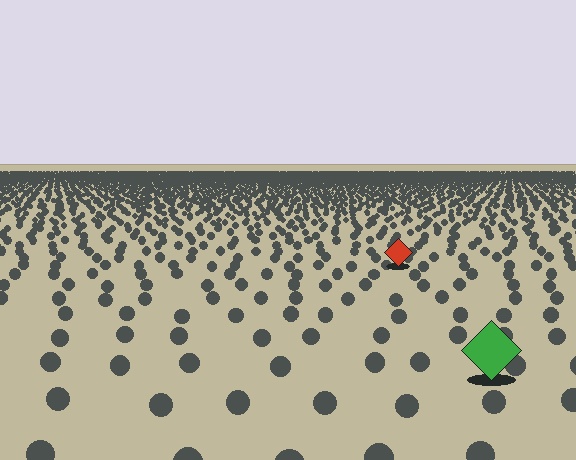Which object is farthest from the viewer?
The red diamond is farthest from the viewer. It appears smaller and the ground texture around it is denser.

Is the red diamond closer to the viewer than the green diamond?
No. The green diamond is closer — you can tell from the texture gradient: the ground texture is coarser near it.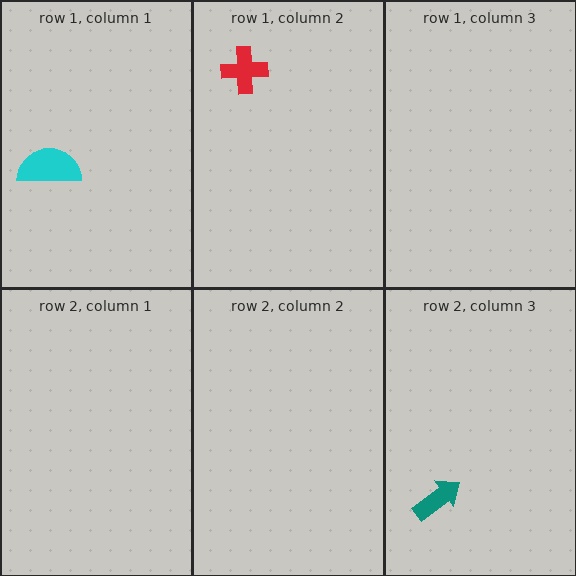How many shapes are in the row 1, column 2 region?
1.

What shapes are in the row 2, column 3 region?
The teal arrow.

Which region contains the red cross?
The row 1, column 2 region.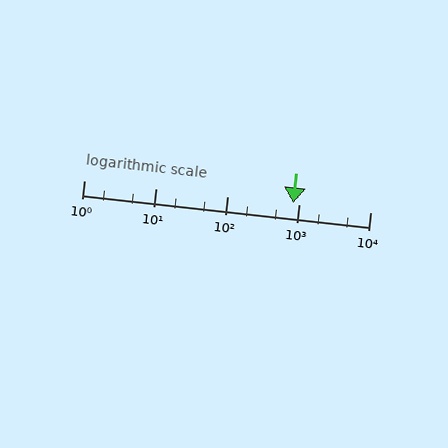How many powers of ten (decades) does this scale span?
The scale spans 4 decades, from 1 to 10000.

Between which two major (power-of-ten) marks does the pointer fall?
The pointer is between 100 and 1000.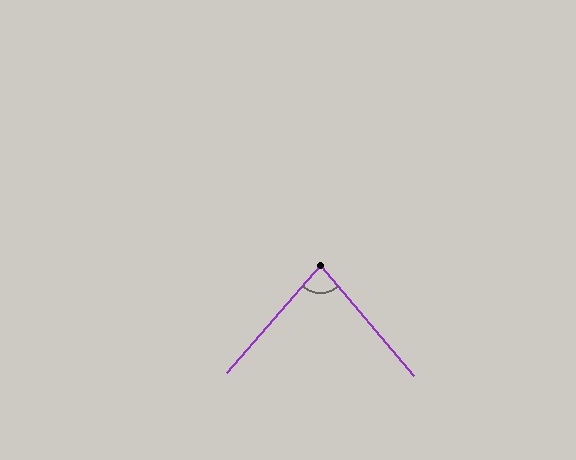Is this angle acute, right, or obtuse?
It is acute.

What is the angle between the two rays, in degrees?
Approximately 81 degrees.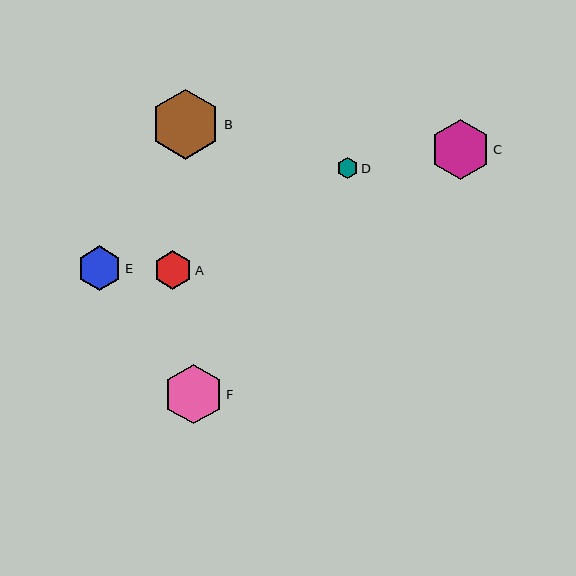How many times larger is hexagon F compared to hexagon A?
Hexagon F is approximately 1.6 times the size of hexagon A.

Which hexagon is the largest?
Hexagon B is the largest with a size of approximately 70 pixels.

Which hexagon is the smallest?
Hexagon D is the smallest with a size of approximately 22 pixels.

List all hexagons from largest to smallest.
From largest to smallest: B, C, F, E, A, D.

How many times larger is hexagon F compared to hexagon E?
Hexagon F is approximately 1.3 times the size of hexagon E.